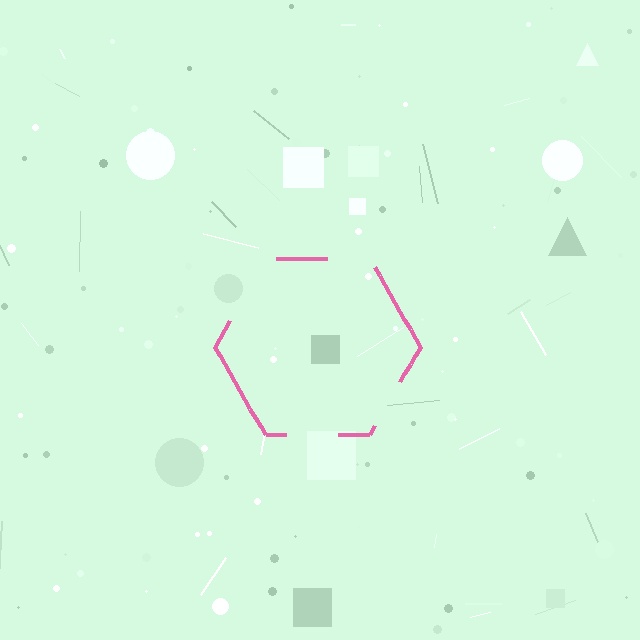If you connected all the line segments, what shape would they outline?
They would outline a hexagon.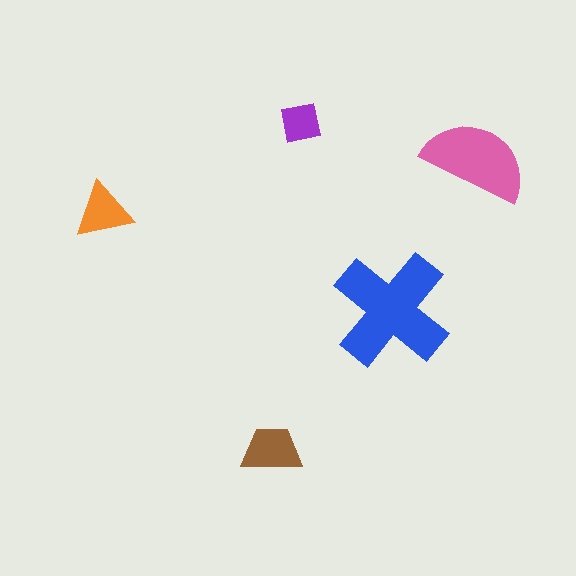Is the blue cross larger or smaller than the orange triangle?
Larger.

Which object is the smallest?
The purple square.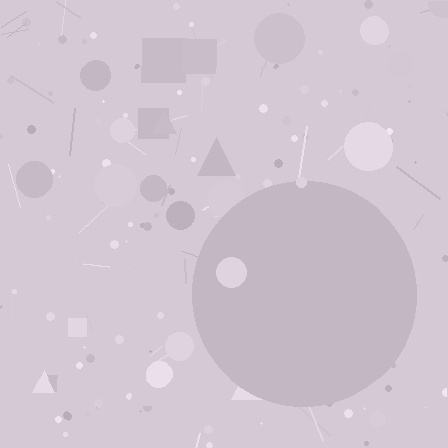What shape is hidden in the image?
A circle is hidden in the image.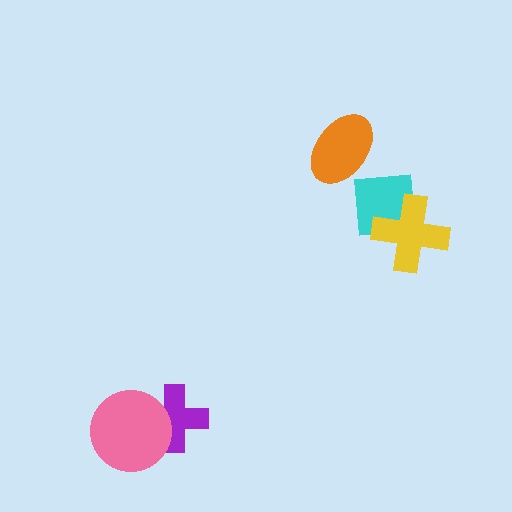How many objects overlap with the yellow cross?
1 object overlaps with the yellow cross.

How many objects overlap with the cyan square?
1 object overlaps with the cyan square.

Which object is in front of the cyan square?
The yellow cross is in front of the cyan square.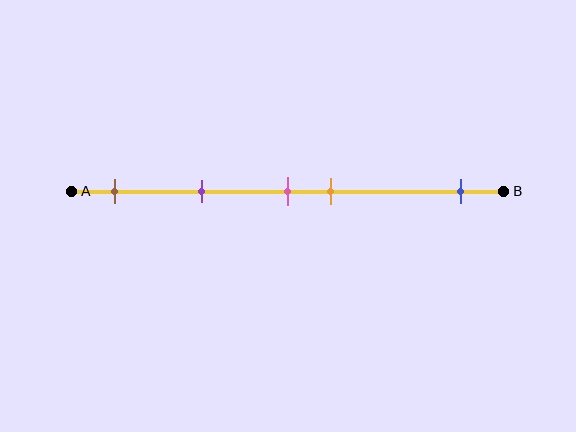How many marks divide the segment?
There are 5 marks dividing the segment.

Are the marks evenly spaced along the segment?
No, the marks are not evenly spaced.